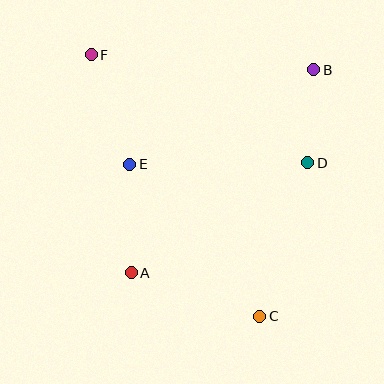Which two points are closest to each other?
Points B and D are closest to each other.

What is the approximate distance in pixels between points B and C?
The distance between B and C is approximately 252 pixels.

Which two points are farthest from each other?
Points C and F are farthest from each other.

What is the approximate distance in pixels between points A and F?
The distance between A and F is approximately 222 pixels.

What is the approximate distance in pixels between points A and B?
The distance between A and B is approximately 273 pixels.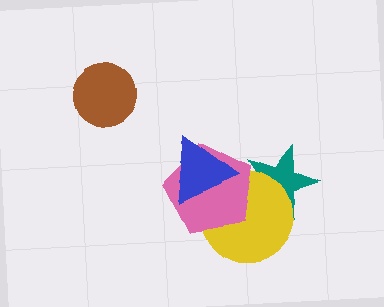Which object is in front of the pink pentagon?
The blue triangle is in front of the pink pentagon.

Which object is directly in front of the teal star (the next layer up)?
The yellow circle is directly in front of the teal star.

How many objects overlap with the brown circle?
0 objects overlap with the brown circle.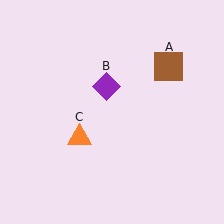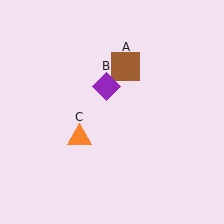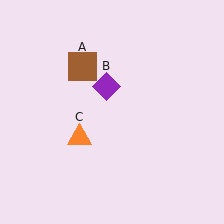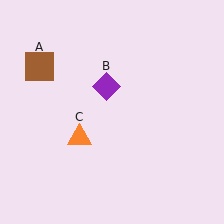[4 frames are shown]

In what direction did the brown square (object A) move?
The brown square (object A) moved left.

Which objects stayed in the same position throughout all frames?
Purple diamond (object B) and orange triangle (object C) remained stationary.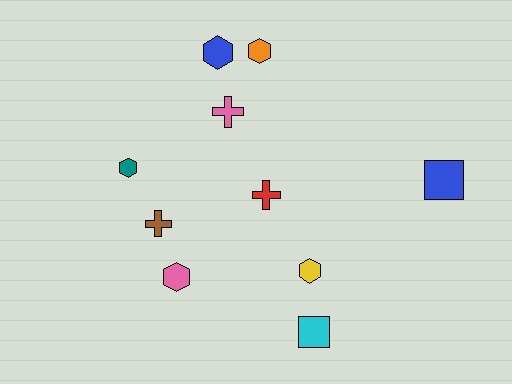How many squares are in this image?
There are 2 squares.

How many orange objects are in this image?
There is 1 orange object.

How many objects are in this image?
There are 10 objects.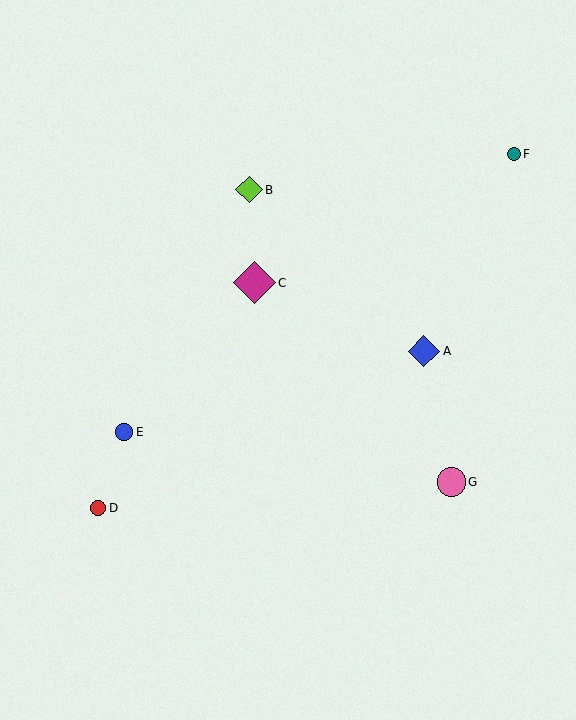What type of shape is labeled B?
Shape B is a lime diamond.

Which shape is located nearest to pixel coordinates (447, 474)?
The pink circle (labeled G) at (451, 482) is nearest to that location.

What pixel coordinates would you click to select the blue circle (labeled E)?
Click at (124, 432) to select the blue circle E.